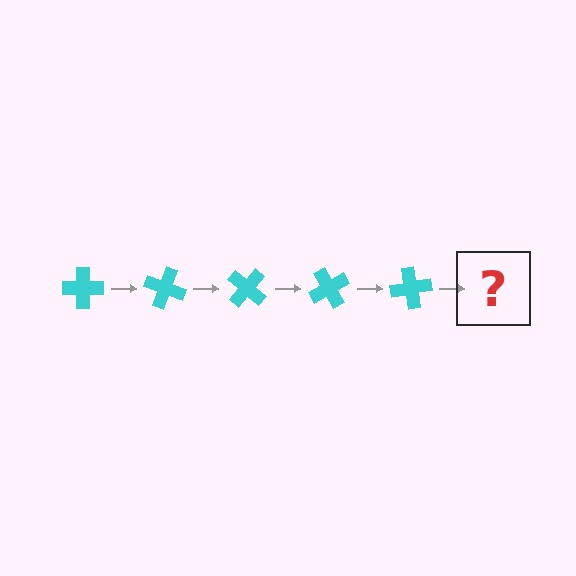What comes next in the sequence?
The next element should be a cyan cross rotated 100 degrees.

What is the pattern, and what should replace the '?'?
The pattern is that the cross rotates 20 degrees each step. The '?' should be a cyan cross rotated 100 degrees.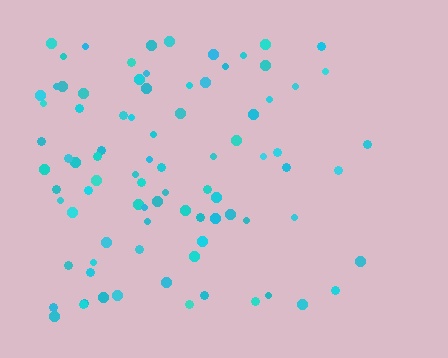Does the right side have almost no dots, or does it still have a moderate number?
Still a moderate number, just noticeably fewer than the left.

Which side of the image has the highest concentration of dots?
The left.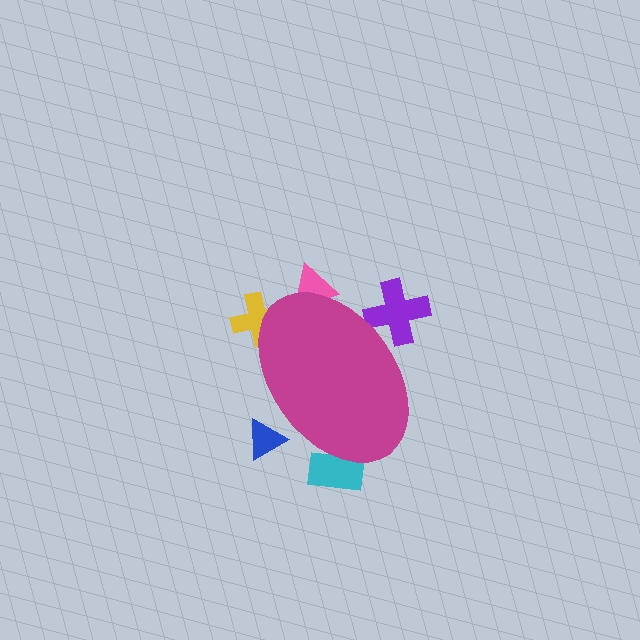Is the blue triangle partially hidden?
Yes, the blue triangle is partially hidden behind the magenta ellipse.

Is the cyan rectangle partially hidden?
Yes, the cyan rectangle is partially hidden behind the magenta ellipse.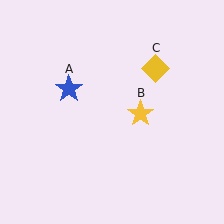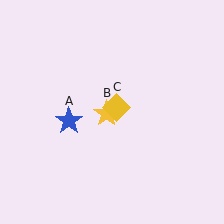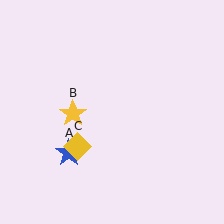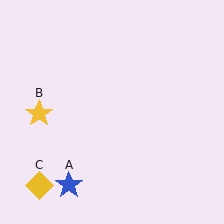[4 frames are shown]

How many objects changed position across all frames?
3 objects changed position: blue star (object A), yellow star (object B), yellow diamond (object C).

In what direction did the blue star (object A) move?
The blue star (object A) moved down.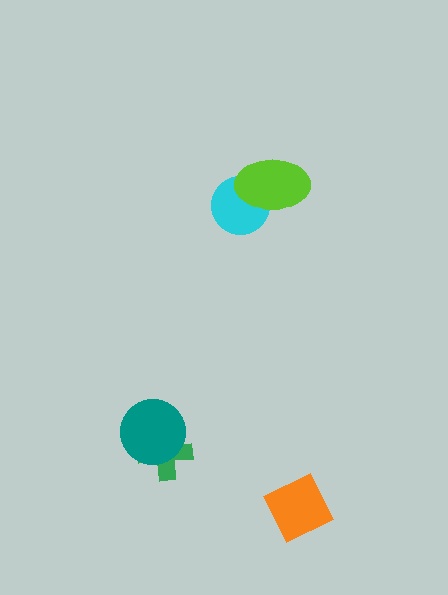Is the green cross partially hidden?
Yes, it is partially covered by another shape.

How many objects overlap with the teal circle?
1 object overlaps with the teal circle.